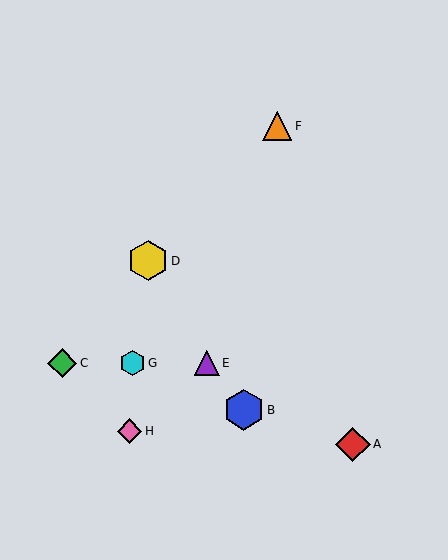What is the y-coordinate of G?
Object G is at y≈363.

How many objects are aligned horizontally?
3 objects (C, E, G) are aligned horizontally.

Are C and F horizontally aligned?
No, C is at y≈363 and F is at y≈126.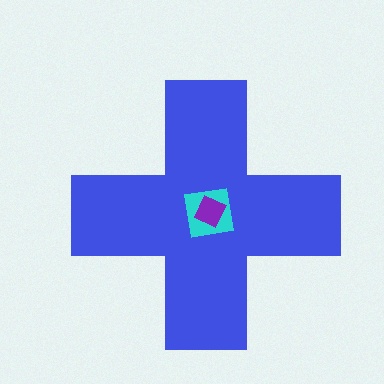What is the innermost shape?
The purple square.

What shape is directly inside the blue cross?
The cyan square.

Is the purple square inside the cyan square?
Yes.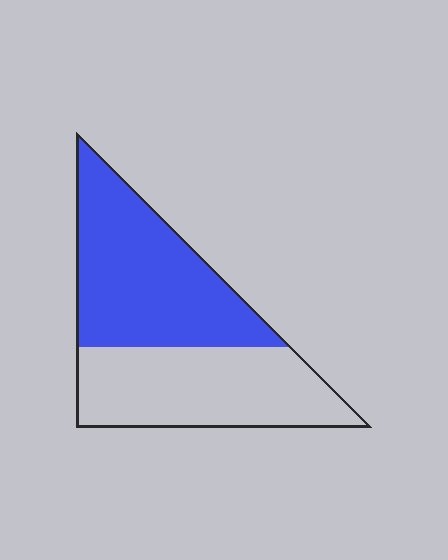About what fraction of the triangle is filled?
About one half (1/2).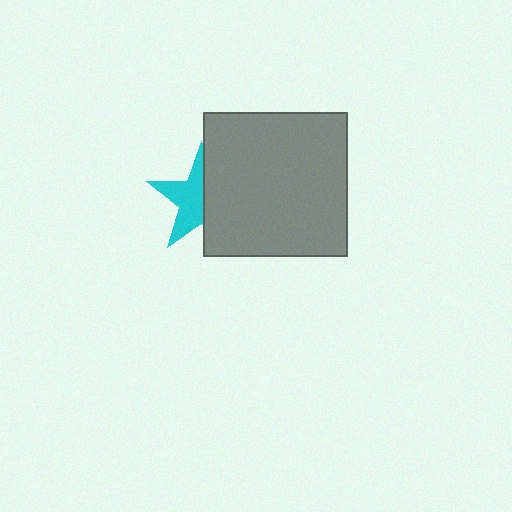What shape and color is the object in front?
The object in front is a gray square.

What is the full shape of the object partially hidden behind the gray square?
The partially hidden object is a cyan star.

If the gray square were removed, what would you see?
You would see the complete cyan star.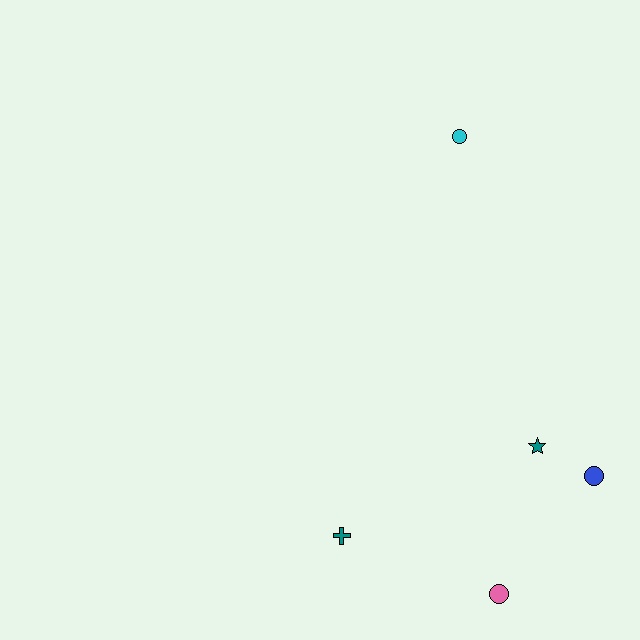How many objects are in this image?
There are 5 objects.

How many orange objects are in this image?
There are no orange objects.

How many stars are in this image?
There is 1 star.